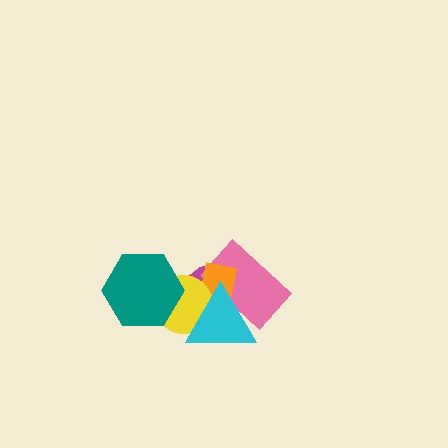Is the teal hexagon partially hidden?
No, no other shape covers it.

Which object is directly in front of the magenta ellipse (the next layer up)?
The pink rectangle is directly in front of the magenta ellipse.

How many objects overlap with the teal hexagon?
2 objects overlap with the teal hexagon.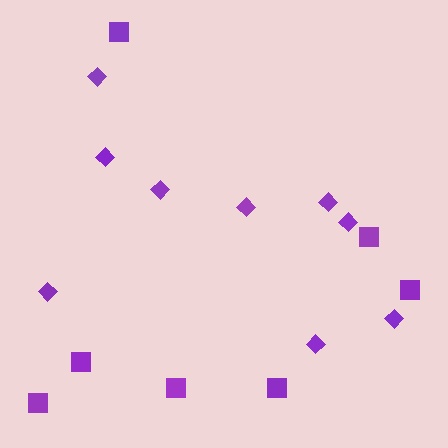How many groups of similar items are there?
There are 2 groups: one group of squares (7) and one group of diamonds (9).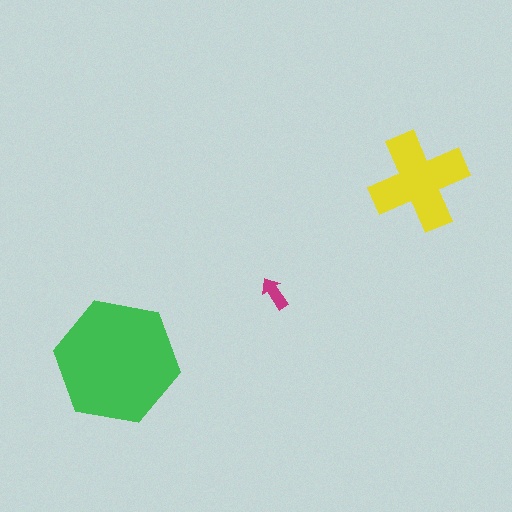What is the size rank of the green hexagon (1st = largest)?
1st.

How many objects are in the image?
There are 3 objects in the image.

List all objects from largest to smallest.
The green hexagon, the yellow cross, the magenta arrow.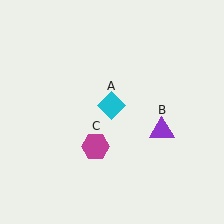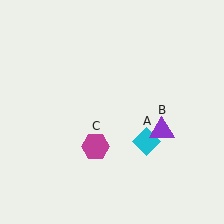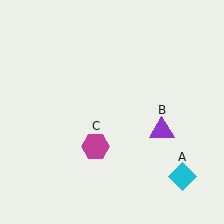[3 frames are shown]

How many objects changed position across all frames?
1 object changed position: cyan diamond (object A).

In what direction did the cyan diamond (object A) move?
The cyan diamond (object A) moved down and to the right.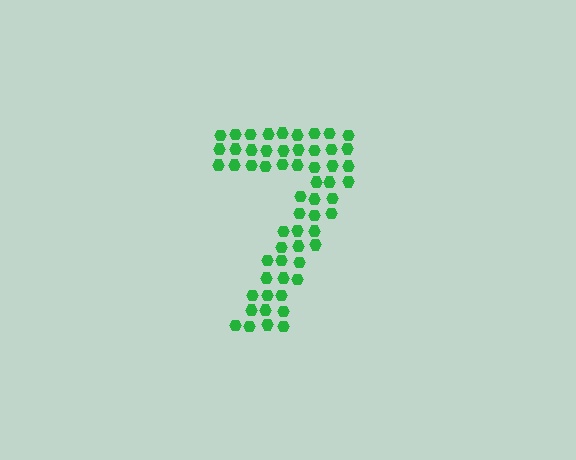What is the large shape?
The large shape is the digit 7.